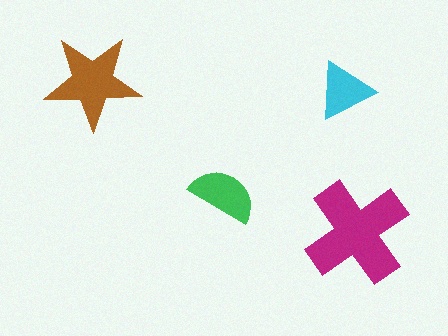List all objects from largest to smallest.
The magenta cross, the brown star, the green semicircle, the cyan triangle.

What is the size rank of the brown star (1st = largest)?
2nd.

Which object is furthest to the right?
The magenta cross is rightmost.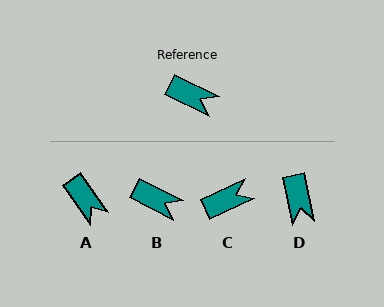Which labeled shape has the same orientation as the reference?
B.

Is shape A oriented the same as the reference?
No, it is off by about 28 degrees.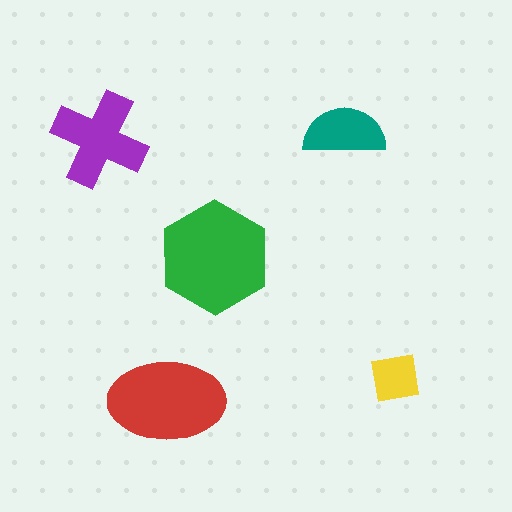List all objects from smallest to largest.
The yellow square, the teal semicircle, the purple cross, the red ellipse, the green hexagon.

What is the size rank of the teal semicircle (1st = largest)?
4th.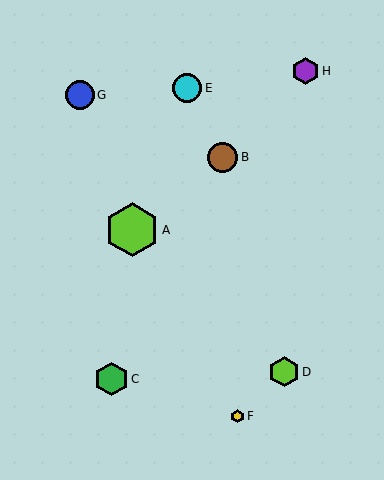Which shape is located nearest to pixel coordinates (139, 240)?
The lime hexagon (labeled A) at (132, 230) is nearest to that location.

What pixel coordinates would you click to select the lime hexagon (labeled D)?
Click at (284, 372) to select the lime hexagon D.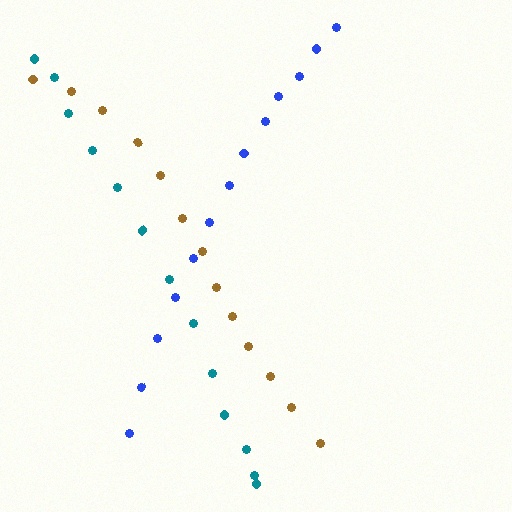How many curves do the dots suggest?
There are 3 distinct paths.